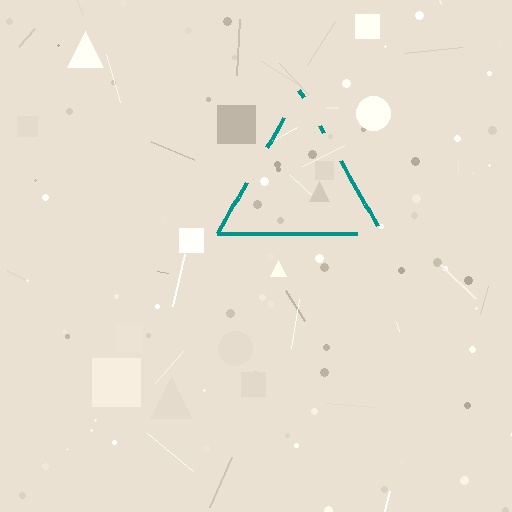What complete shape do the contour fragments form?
The contour fragments form a triangle.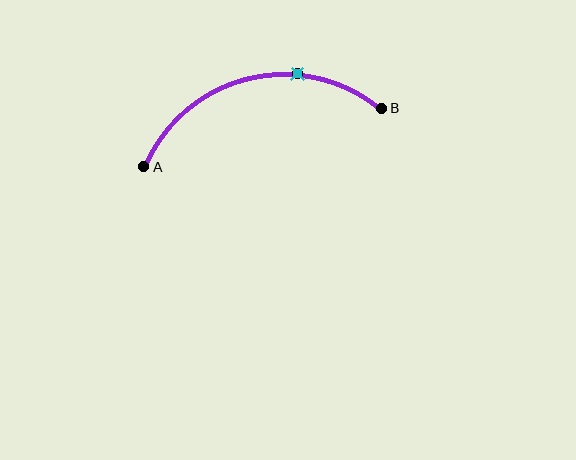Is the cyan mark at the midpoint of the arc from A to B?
No. The cyan mark lies on the arc but is closer to endpoint B. The arc midpoint would be at the point on the curve equidistant along the arc from both A and B.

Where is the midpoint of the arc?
The arc midpoint is the point on the curve farthest from the straight line joining A and B. It sits above that line.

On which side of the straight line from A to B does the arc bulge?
The arc bulges above the straight line connecting A and B.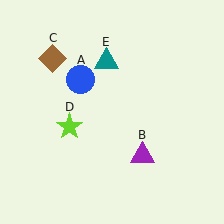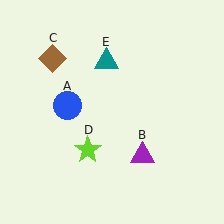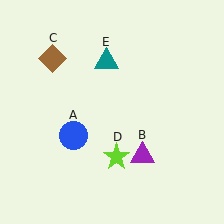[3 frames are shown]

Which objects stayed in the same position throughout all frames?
Purple triangle (object B) and brown diamond (object C) and teal triangle (object E) remained stationary.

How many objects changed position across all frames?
2 objects changed position: blue circle (object A), lime star (object D).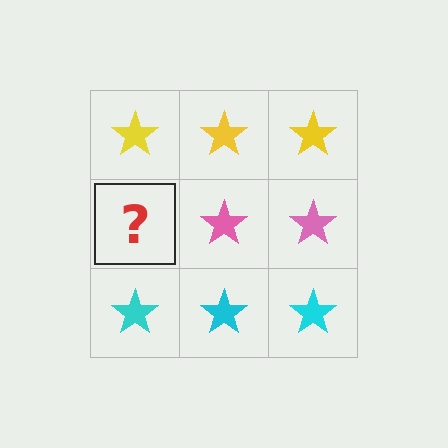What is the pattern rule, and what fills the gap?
The rule is that each row has a consistent color. The gap should be filled with a pink star.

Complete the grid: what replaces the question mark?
The question mark should be replaced with a pink star.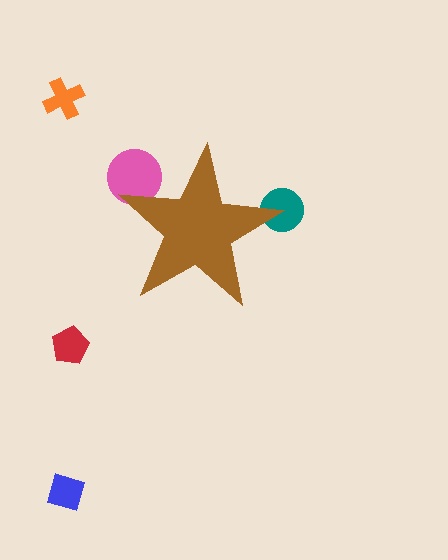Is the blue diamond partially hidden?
No, the blue diamond is fully visible.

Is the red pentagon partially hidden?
No, the red pentagon is fully visible.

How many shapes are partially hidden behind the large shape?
2 shapes are partially hidden.